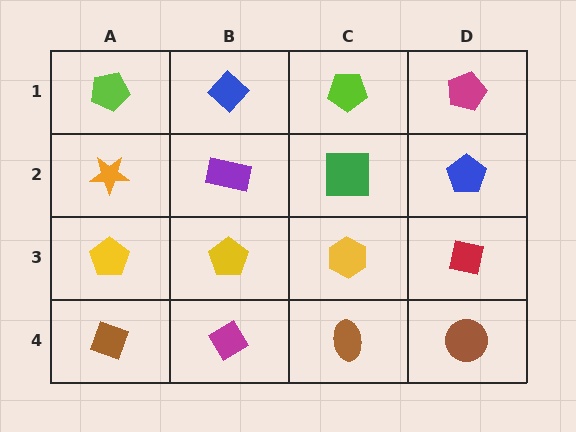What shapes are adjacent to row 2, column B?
A blue diamond (row 1, column B), a yellow pentagon (row 3, column B), an orange star (row 2, column A), a green square (row 2, column C).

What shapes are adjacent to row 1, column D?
A blue pentagon (row 2, column D), a lime pentagon (row 1, column C).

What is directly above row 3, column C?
A green square.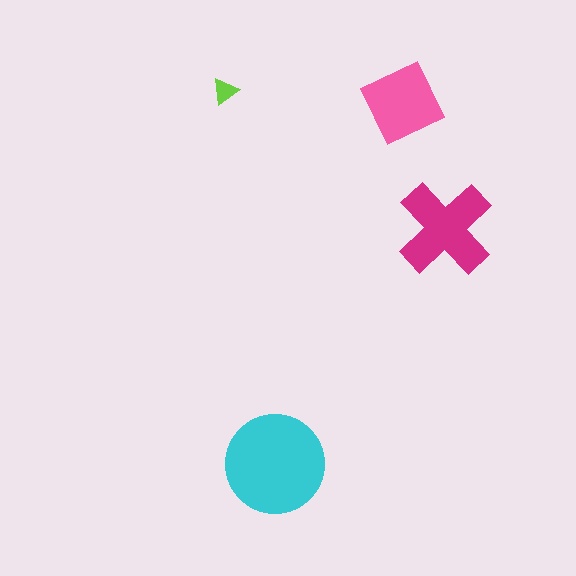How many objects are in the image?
There are 4 objects in the image.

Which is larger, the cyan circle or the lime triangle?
The cyan circle.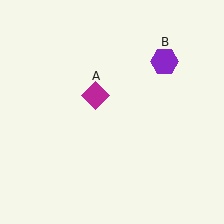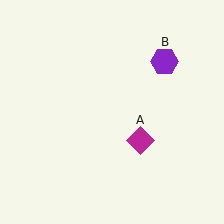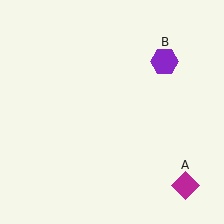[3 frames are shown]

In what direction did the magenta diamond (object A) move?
The magenta diamond (object A) moved down and to the right.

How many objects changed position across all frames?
1 object changed position: magenta diamond (object A).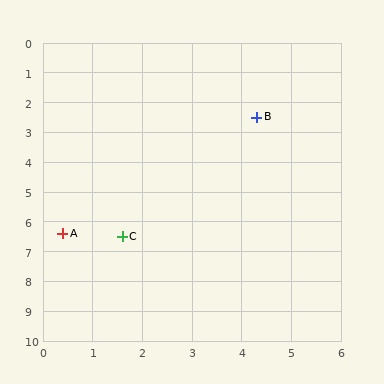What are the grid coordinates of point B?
Point B is at approximately (4.3, 2.5).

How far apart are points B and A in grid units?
Points B and A are about 5.5 grid units apart.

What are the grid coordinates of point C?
Point C is at approximately (1.6, 6.5).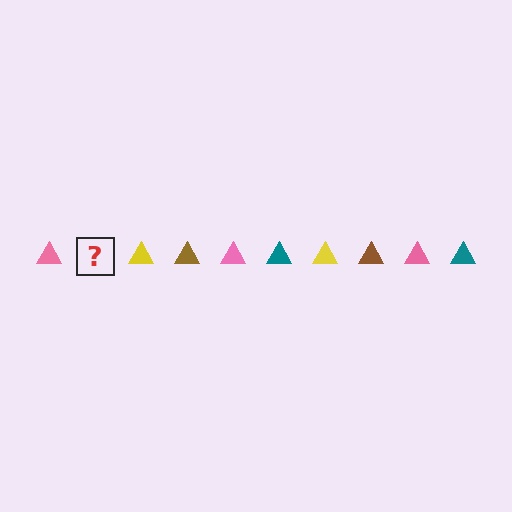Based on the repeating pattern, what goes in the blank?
The blank should be a teal triangle.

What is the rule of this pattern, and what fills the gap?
The rule is that the pattern cycles through pink, teal, yellow, brown triangles. The gap should be filled with a teal triangle.